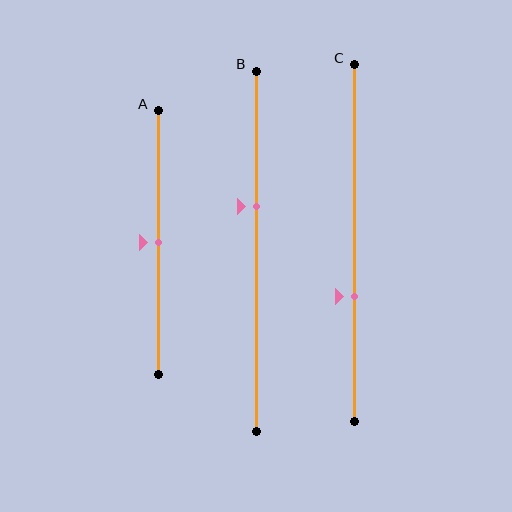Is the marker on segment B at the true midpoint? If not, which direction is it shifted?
No, the marker on segment B is shifted upward by about 12% of the segment length.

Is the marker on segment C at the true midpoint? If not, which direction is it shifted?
No, the marker on segment C is shifted downward by about 15% of the segment length.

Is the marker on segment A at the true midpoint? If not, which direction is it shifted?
Yes, the marker on segment A is at the true midpoint.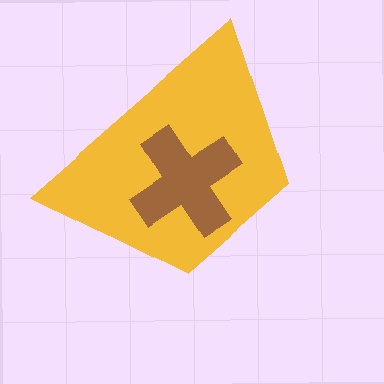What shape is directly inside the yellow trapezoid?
The brown cross.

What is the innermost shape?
The brown cross.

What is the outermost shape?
The yellow trapezoid.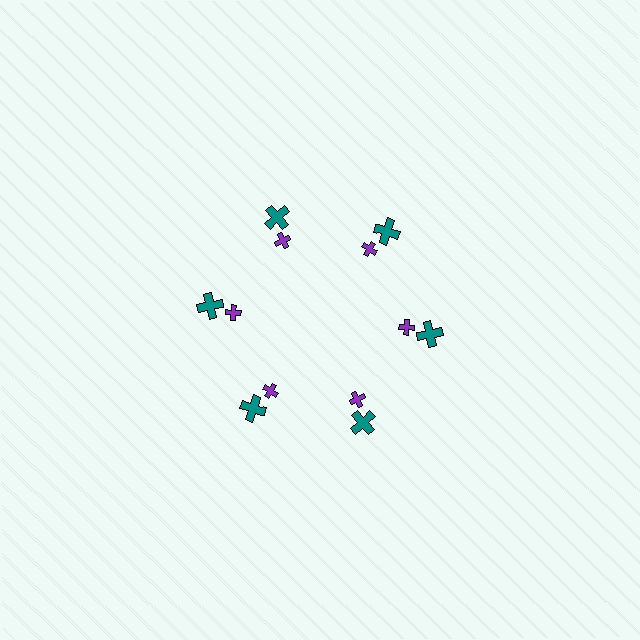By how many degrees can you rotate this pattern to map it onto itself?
The pattern maps onto itself every 60 degrees of rotation.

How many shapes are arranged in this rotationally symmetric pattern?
There are 12 shapes, arranged in 6 groups of 2.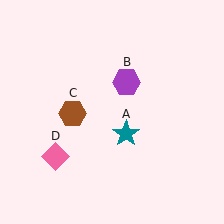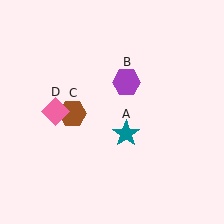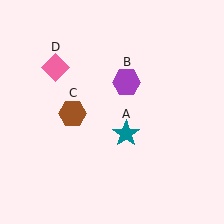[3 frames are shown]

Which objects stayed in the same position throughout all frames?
Teal star (object A) and purple hexagon (object B) and brown hexagon (object C) remained stationary.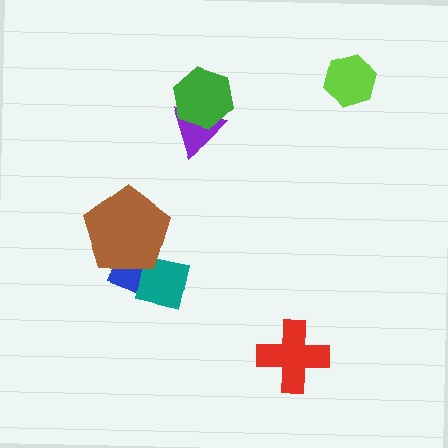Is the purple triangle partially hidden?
Yes, it is partially covered by another shape.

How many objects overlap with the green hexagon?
1 object overlaps with the green hexagon.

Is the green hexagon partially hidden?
No, no other shape covers it.